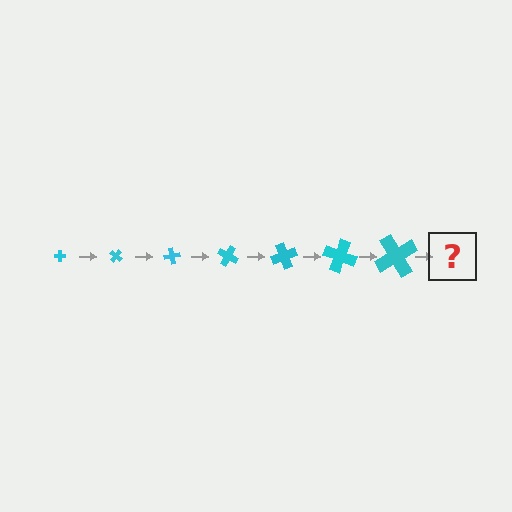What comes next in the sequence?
The next element should be a cross, larger than the previous one and rotated 280 degrees from the start.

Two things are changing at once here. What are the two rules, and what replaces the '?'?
The two rules are that the cross grows larger each step and it rotates 40 degrees each step. The '?' should be a cross, larger than the previous one and rotated 280 degrees from the start.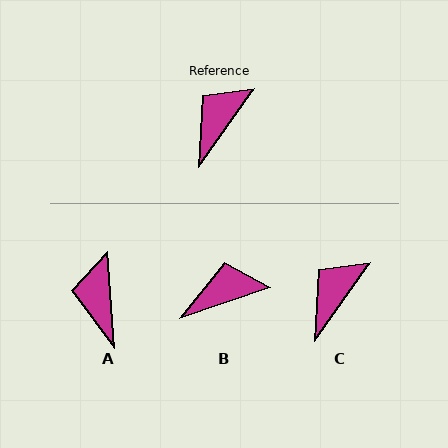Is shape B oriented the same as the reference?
No, it is off by about 36 degrees.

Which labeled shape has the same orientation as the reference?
C.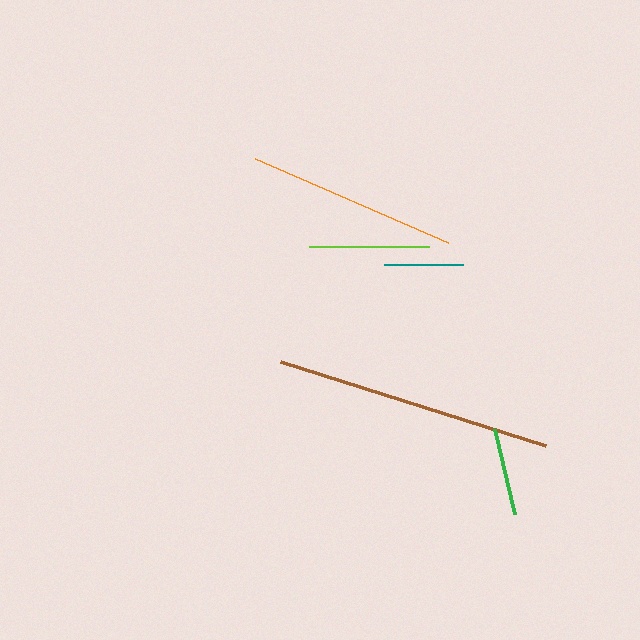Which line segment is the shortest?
The teal line is the shortest at approximately 78 pixels.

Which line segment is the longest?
The brown line is the longest at approximately 278 pixels.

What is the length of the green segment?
The green segment is approximately 87 pixels long.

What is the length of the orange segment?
The orange segment is approximately 211 pixels long.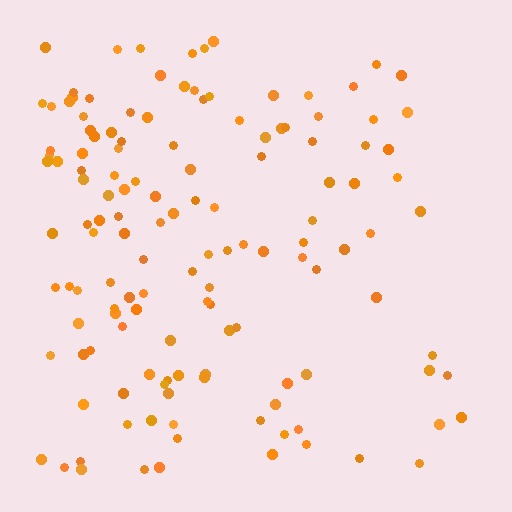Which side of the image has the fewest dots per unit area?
The right.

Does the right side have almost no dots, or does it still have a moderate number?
Still a moderate number, just noticeably fewer than the left.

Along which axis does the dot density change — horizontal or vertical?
Horizontal.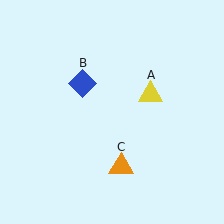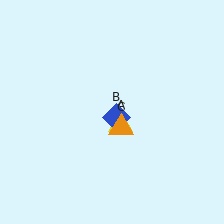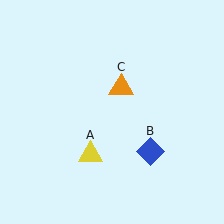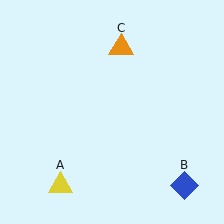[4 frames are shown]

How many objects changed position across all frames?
3 objects changed position: yellow triangle (object A), blue diamond (object B), orange triangle (object C).